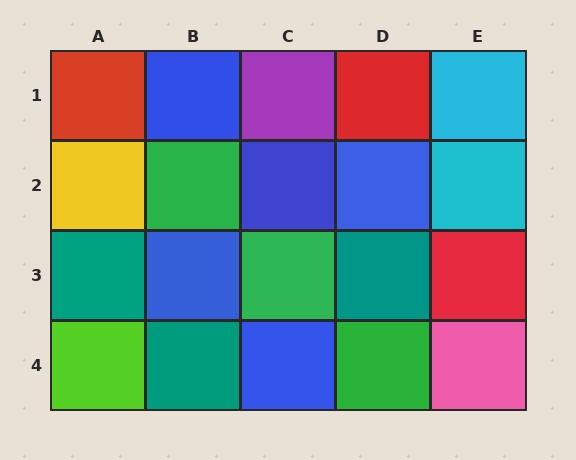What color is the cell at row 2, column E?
Cyan.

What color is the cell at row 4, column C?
Blue.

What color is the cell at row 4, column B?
Teal.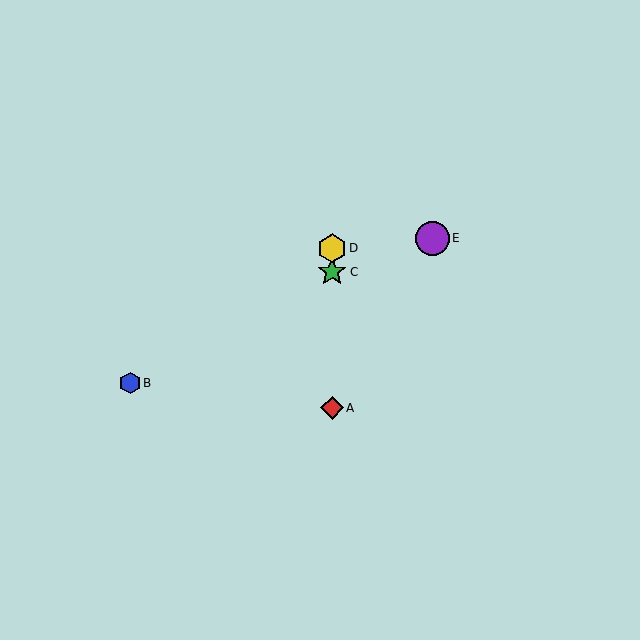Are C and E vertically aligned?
No, C is at x≈332 and E is at x≈432.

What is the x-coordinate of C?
Object C is at x≈332.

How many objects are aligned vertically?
3 objects (A, C, D) are aligned vertically.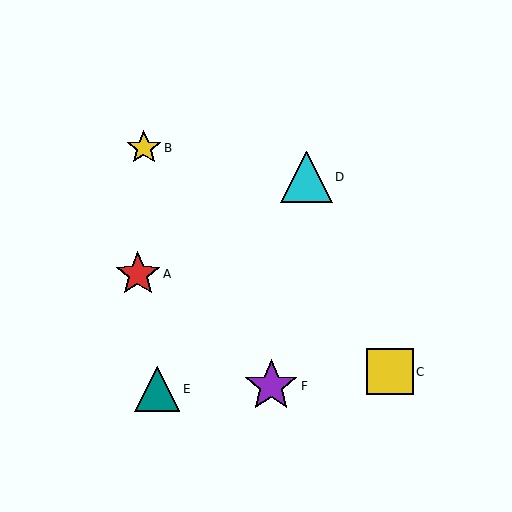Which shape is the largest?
The purple star (labeled F) is the largest.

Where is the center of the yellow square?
The center of the yellow square is at (390, 372).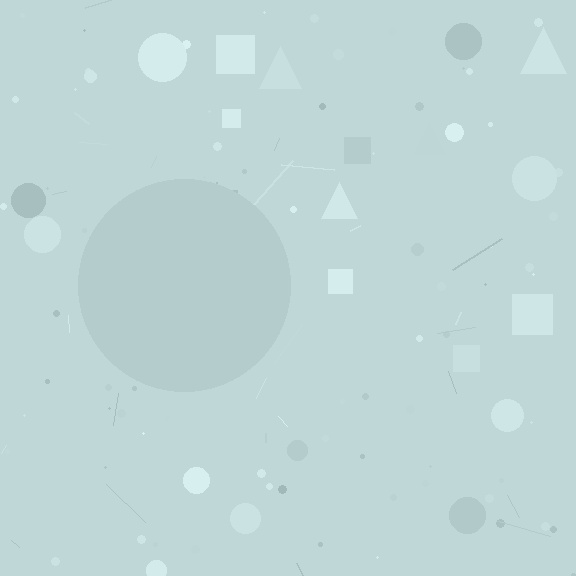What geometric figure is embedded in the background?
A circle is embedded in the background.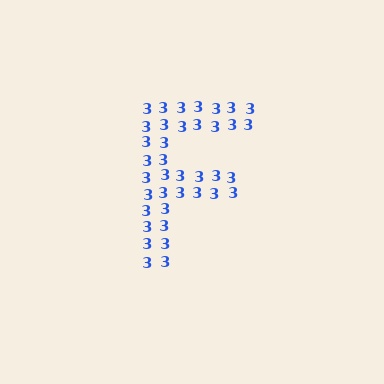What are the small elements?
The small elements are digit 3's.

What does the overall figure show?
The overall figure shows the letter F.